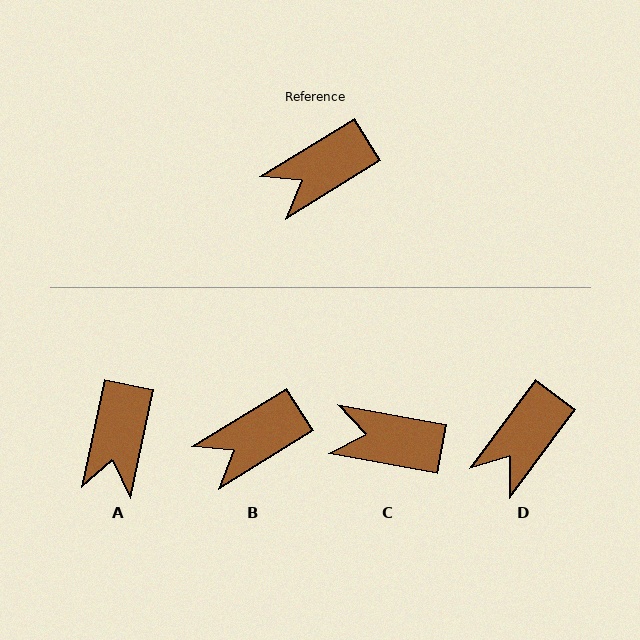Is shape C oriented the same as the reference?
No, it is off by about 42 degrees.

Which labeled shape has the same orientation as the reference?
B.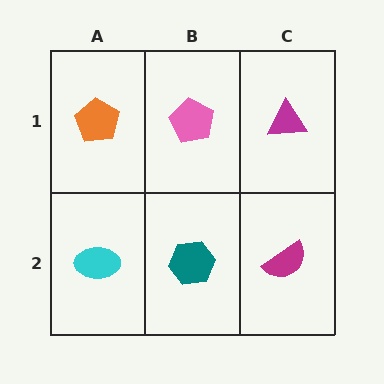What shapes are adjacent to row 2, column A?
An orange pentagon (row 1, column A), a teal hexagon (row 2, column B).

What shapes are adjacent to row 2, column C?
A magenta triangle (row 1, column C), a teal hexagon (row 2, column B).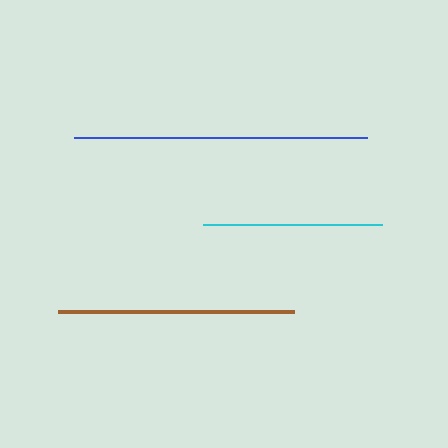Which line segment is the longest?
The blue line is the longest at approximately 293 pixels.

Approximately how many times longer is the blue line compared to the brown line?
The blue line is approximately 1.2 times the length of the brown line.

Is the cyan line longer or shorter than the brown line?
The brown line is longer than the cyan line.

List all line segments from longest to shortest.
From longest to shortest: blue, brown, cyan.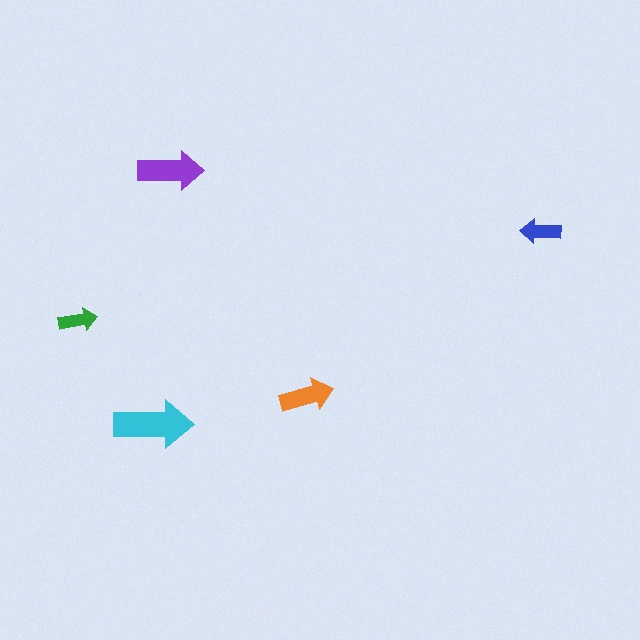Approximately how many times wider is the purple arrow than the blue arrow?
About 1.5 times wider.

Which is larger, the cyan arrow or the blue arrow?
The cyan one.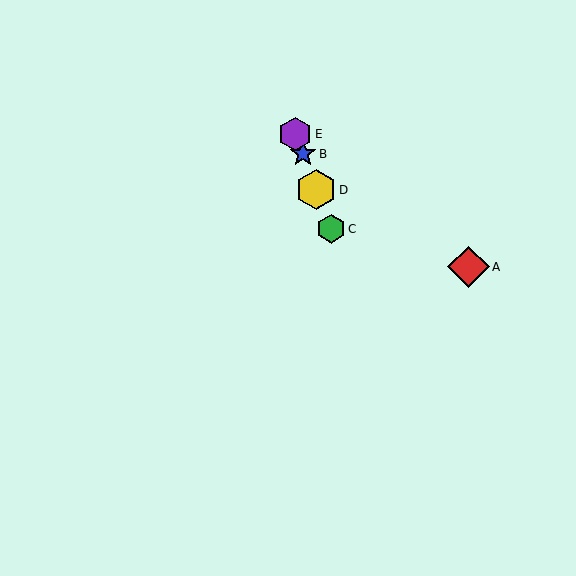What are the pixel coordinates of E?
Object E is at (295, 134).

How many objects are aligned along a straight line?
4 objects (B, C, D, E) are aligned along a straight line.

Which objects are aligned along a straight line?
Objects B, C, D, E are aligned along a straight line.